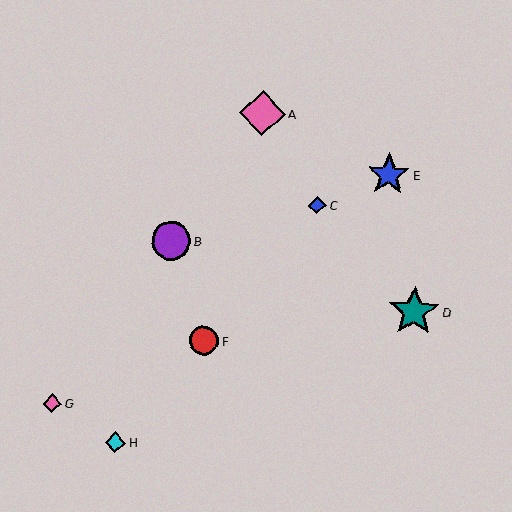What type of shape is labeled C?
Shape C is a blue diamond.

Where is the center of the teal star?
The center of the teal star is at (414, 312).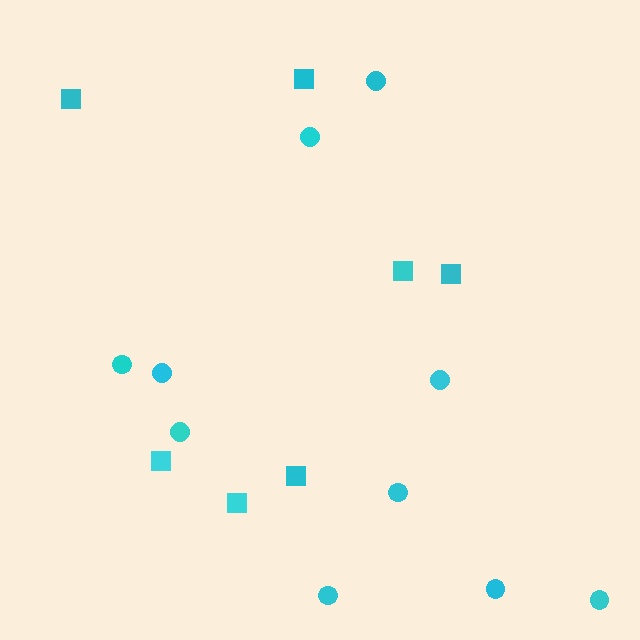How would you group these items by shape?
There are 2 groups: one group of squares (7) and one group of circles (10).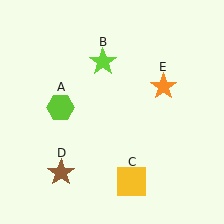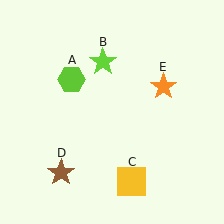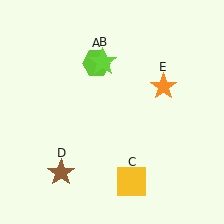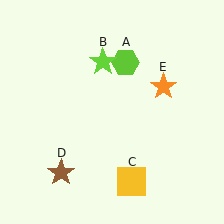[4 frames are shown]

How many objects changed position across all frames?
1 object changed position: lime hexagon (object A).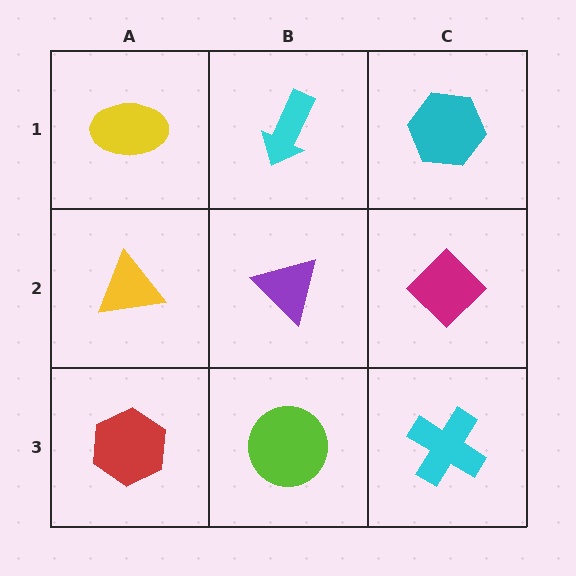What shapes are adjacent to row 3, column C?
A magenta diamond (row 2, column C), a lime circle (row 3, column B).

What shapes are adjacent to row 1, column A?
A yellow triangle (row 2, column A), a cyan arrow (row 1, column B).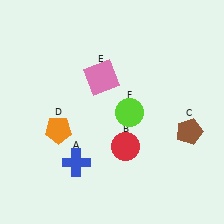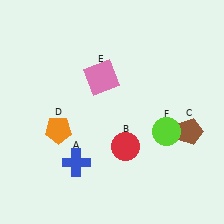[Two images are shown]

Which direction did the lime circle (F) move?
The lime circle (F) moved right.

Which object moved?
The lime circle (F) moved right.